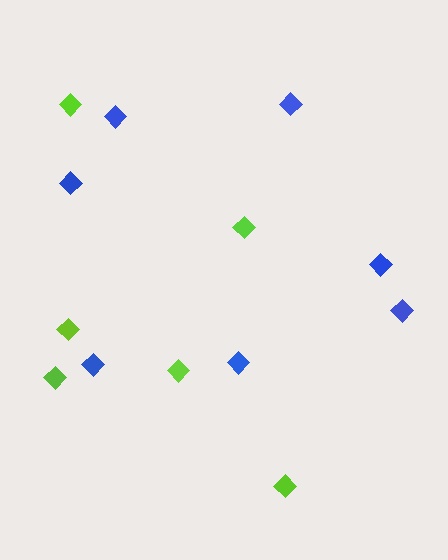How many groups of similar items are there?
There are 2 groups: one group of blue diamonds (7) and one group of lime diamonds (6).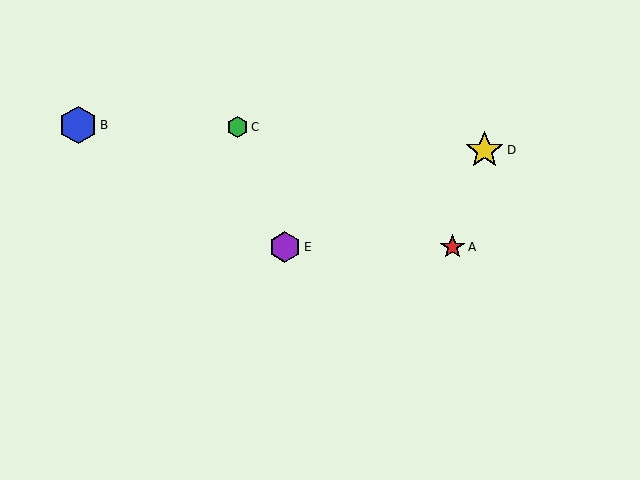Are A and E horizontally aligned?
Yes, both are at y≈247.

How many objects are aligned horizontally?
2 objects (A, E) are aligned horizontally.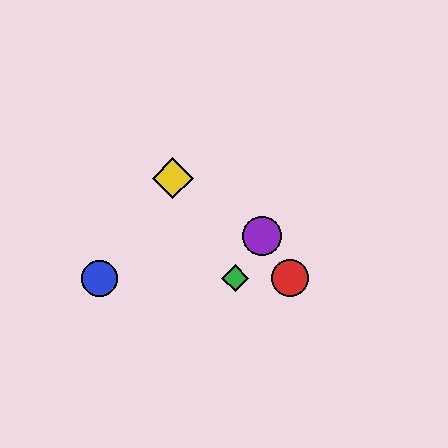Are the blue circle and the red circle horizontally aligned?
Yes, both are at y≈278.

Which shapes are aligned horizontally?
The red circle, the blue circle, the green diamond are aligned horizontally.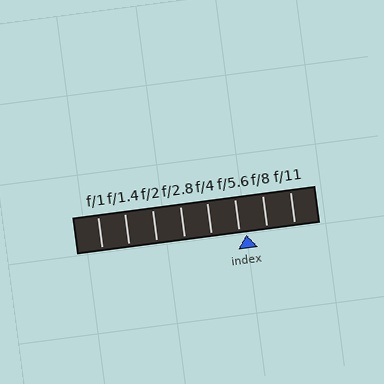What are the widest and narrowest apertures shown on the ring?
The widest aperture shown is f/1 and the narrowest is f/11.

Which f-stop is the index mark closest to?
The index mark is closest to f/5.6.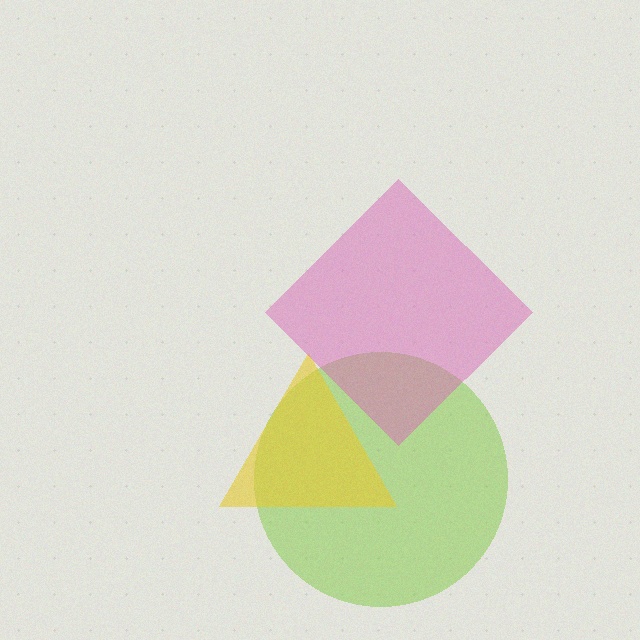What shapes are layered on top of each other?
The layered shapes are: a lime circle, a yellow triangle, a pink diamond.